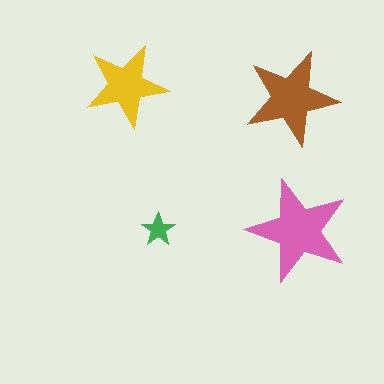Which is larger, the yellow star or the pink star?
The pink one.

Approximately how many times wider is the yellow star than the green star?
About 2.5 times wider.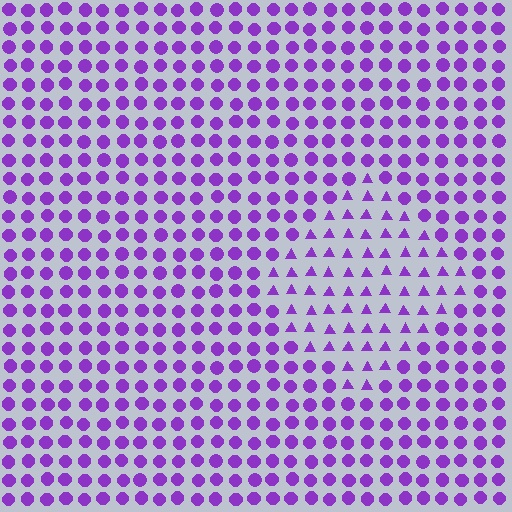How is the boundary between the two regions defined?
The boundary is defined by a change in element shape: triangles inside vs. circles outside. All elements share the same color and spacing.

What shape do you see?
I see a diamond.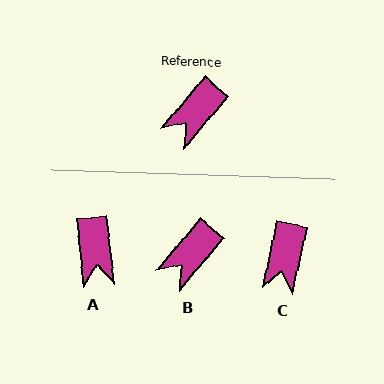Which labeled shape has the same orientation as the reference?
B.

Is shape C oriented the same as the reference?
No, it is off by about 28 degrees.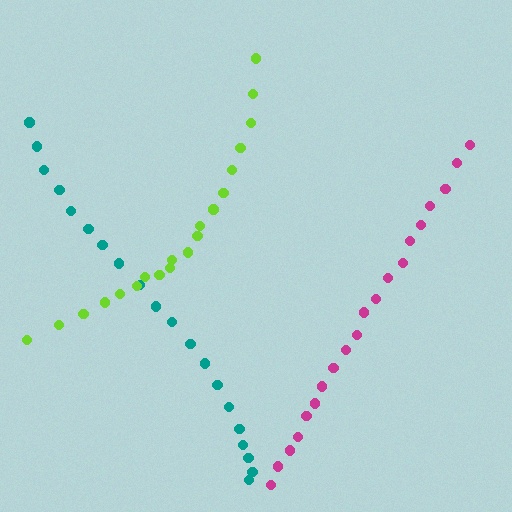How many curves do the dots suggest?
There are 3 distinct paths.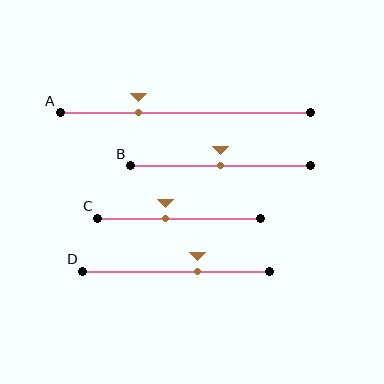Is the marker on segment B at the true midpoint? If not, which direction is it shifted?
Yes, the marker on segment B is at the true midpoint.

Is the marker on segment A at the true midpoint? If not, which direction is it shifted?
No, the marker on segment A is shifted to the left by about 19% of the segment length.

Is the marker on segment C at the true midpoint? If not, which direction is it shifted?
No, the marker on segment C is shifted to the left by about 9% of the segment length.